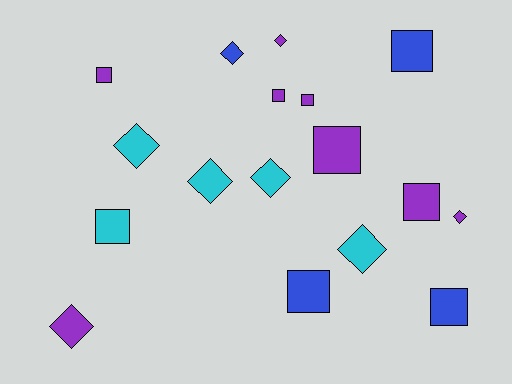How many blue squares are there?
There are 3 blue squares.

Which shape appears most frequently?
Square, with 9 objects.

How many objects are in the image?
There are 17 objects.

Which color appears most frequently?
Purple, with 8 objects.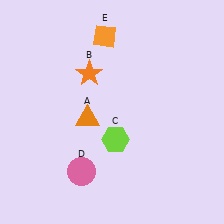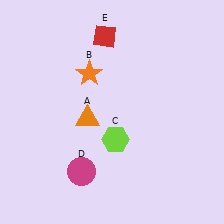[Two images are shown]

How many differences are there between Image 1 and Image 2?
There are 2 differences between the two images.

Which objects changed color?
D changed from pink to magenta. E changed from orange to red.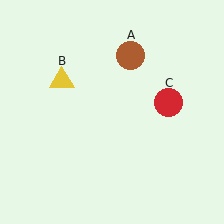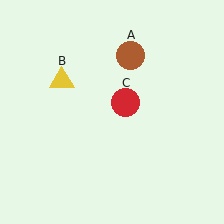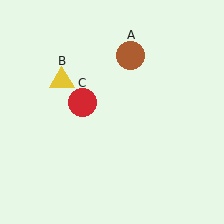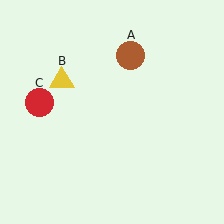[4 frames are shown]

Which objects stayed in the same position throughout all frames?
Brown circle (object A) and yellow triangle (object B) remained stationary.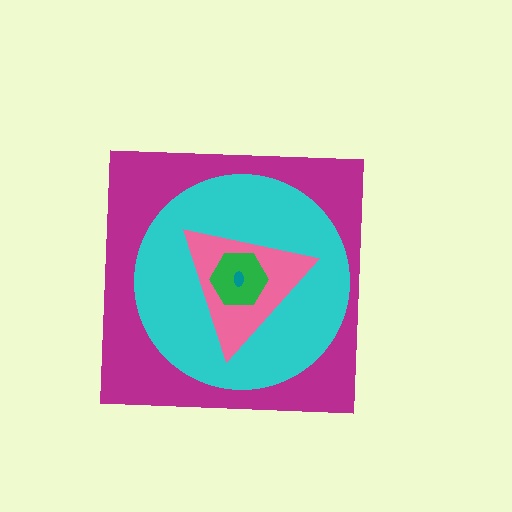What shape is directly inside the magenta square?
The cyan circle.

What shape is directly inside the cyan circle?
The pink triangle.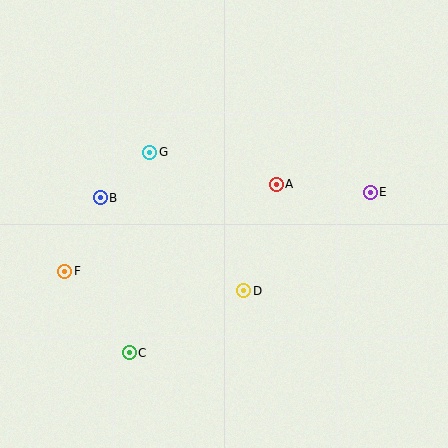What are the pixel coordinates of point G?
Point G is at (150, 152).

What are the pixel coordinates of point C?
Point C is at (129, 353).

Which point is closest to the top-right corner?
Point E is closest to the top-right corner.